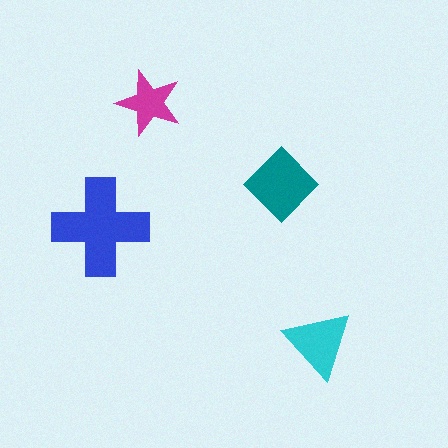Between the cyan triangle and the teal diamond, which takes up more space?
The teal diamond.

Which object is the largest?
The blue cross.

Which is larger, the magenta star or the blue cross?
The blue cross.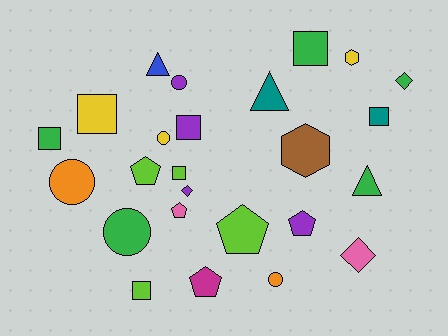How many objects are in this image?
There are 25 objects.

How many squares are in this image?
There are 7 squares.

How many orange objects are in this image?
There are 2 orange objects.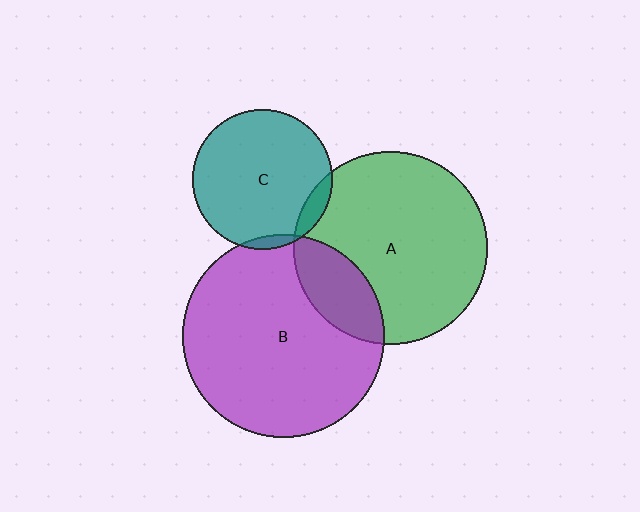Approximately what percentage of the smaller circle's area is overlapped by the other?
Approximately 10%.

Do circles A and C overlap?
Yes.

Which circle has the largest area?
Circle B (purple).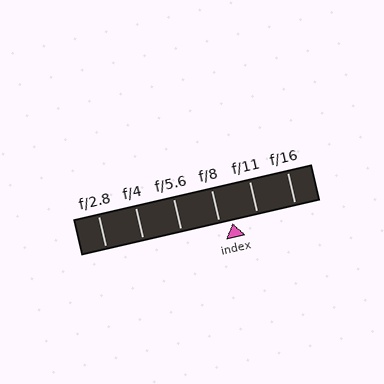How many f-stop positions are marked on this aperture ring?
There are 6 f-stop positions marked.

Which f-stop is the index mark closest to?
The index mark is closest to f/8.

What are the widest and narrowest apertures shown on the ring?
The widest aperture shown is f/2.8 and the narrowest is f/16.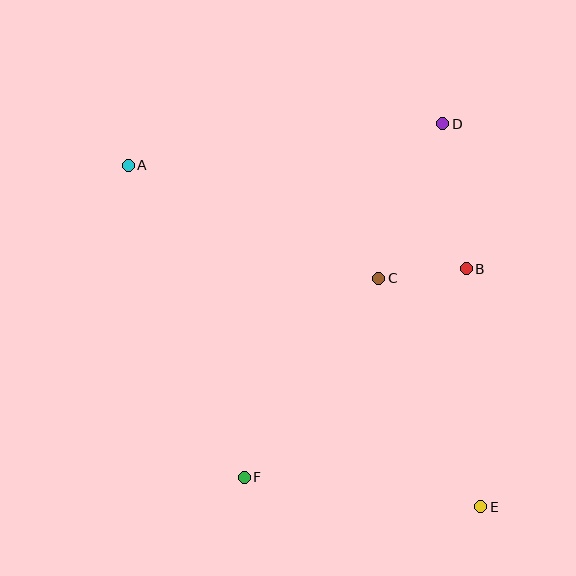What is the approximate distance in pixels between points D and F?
The distance between D and F is approximately 406 pixels.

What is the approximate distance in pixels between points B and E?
The distance between B and E is approximately 239 pixels.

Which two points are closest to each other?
Points B and C are closest to each other.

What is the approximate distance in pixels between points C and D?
The distance between C and D is approximately 168 pixels.